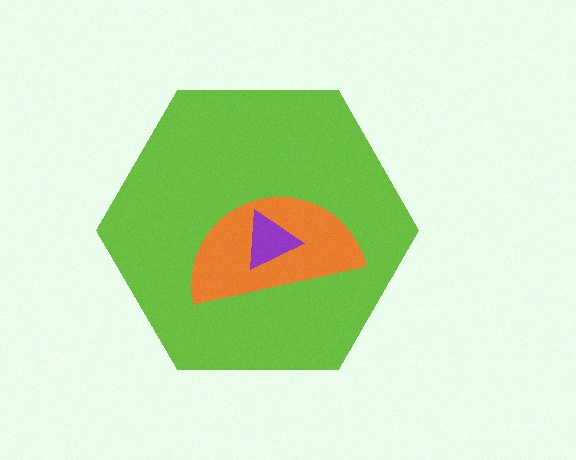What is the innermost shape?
The purple triangle.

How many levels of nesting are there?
3.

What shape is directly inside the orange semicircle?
The purple triangle.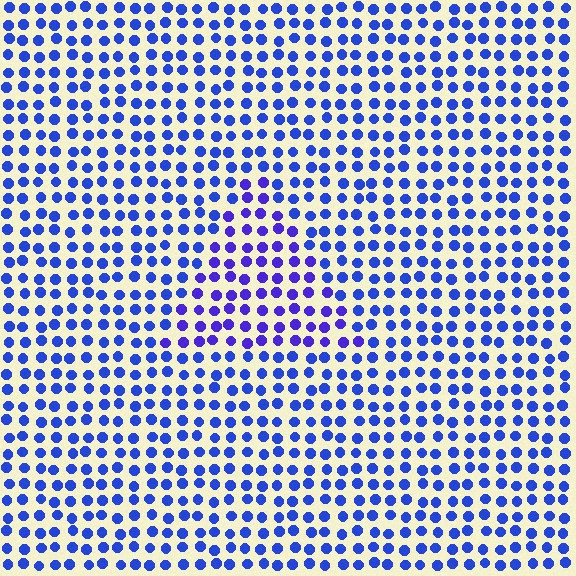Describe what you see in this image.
The image is filled with small blue elements in a uniform arrangement. A triangle-shaped region is visible where the elements are tinted to a slightly different hue, forming a subtle color boundary.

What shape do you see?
I see a triangle.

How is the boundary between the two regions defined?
The boundary is defined purely by a slight shift in hue (about 24 degrees). Spacing, size, and orientation are identical on both sides.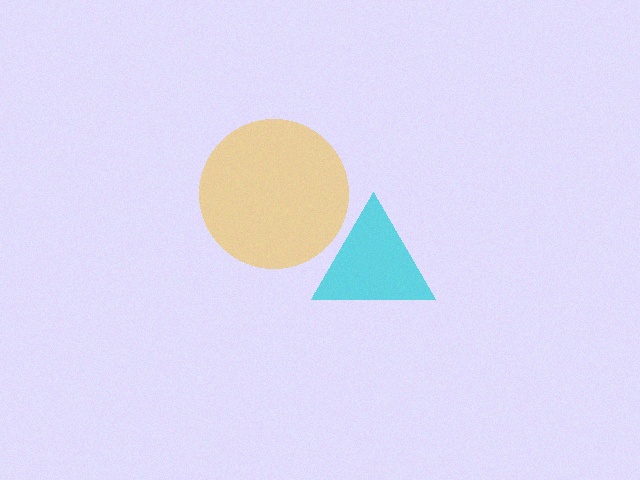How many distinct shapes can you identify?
There are 2 distinct shapes: a cyan triangle, a yellow circle.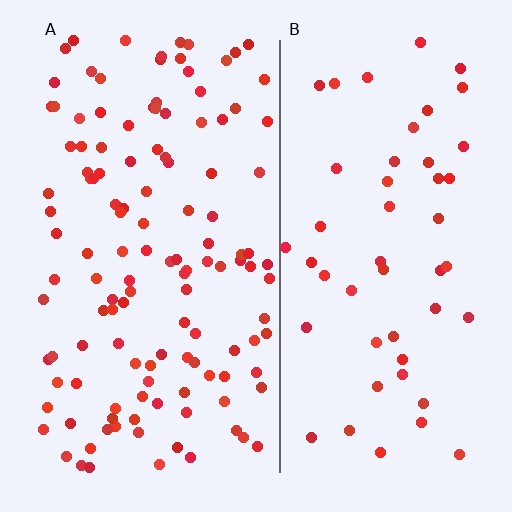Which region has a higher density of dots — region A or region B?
A (the left).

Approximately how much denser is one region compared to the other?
Approximately 2.5× — region A over region B.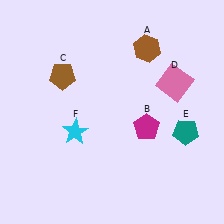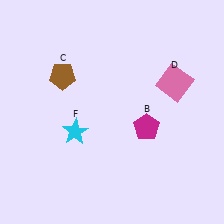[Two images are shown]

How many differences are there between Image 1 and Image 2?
There are 2 differences between the two images.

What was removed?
The teal pentagon (E), the brown hexagon (A) were removed in Image 2.